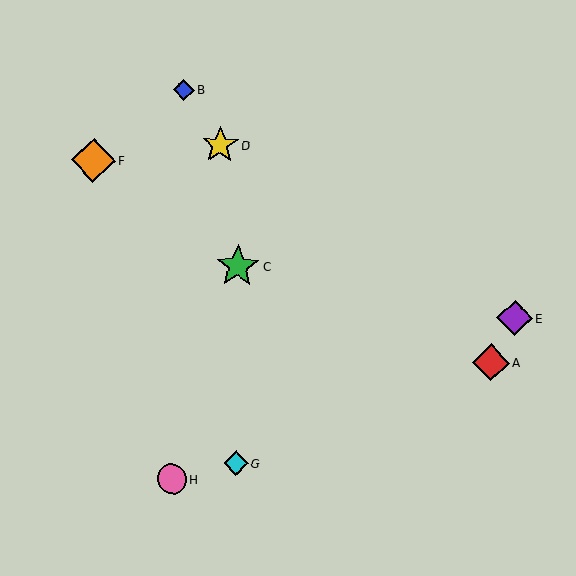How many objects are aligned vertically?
2 objects (B, H) are aligned vertically.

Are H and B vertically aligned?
Yes, both are at x≈172.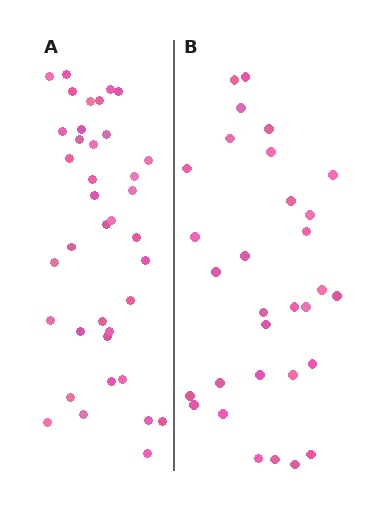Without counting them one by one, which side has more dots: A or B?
Region A (the left region) has more dots.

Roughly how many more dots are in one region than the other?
Region A has roughly 8 or so more dots than region B.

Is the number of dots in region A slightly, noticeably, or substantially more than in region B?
Region A has only slightly more — the two regions are fairly close. The ratio is roughly 1.2 to 1.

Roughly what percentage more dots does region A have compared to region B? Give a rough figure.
About 25% more.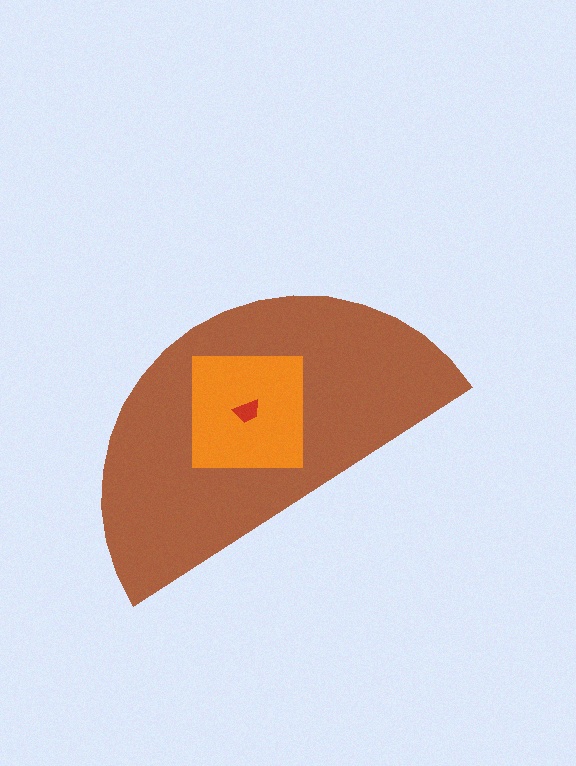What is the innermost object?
The red trapezoid.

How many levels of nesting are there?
3.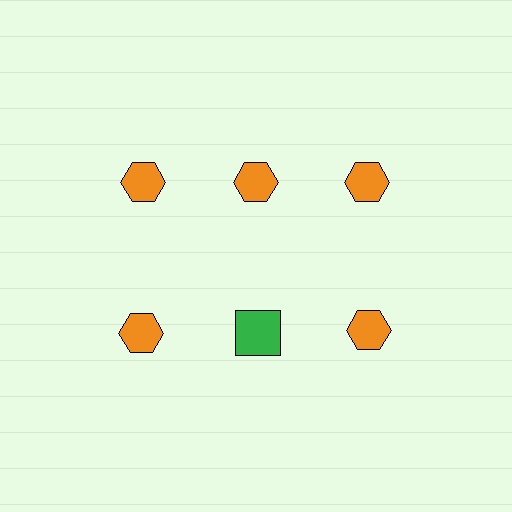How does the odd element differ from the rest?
It differs in both color (green instead of orange) and shape (square instead of hexagon).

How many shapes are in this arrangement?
There are 6 shapes arranged in a grid pattern.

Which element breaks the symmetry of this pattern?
The green square in the second row, second from left column breaks the symmetry. All other shapes are orange hexagons.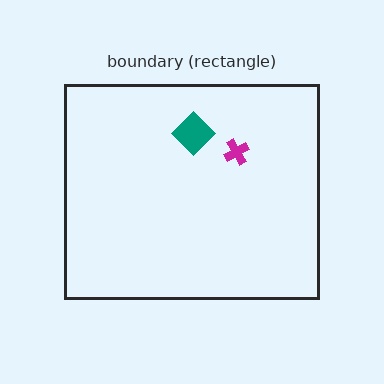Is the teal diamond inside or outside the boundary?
Inside.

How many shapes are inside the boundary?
2 inside, 0 outside.